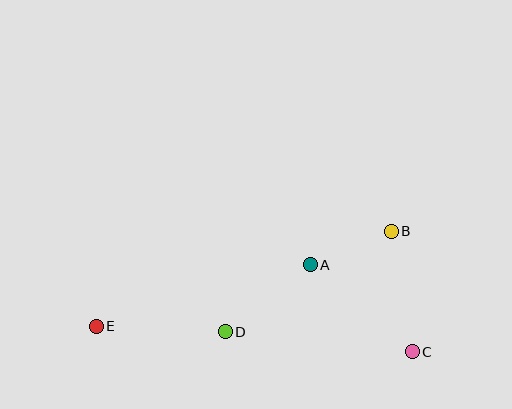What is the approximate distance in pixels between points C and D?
The distance between C and D is approximately 188 pixels.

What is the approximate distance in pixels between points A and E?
The distance between A and E is approximately 223 pixels.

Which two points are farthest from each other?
Points C and E are farthest from each other.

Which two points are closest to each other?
Points A and B are closest to each other.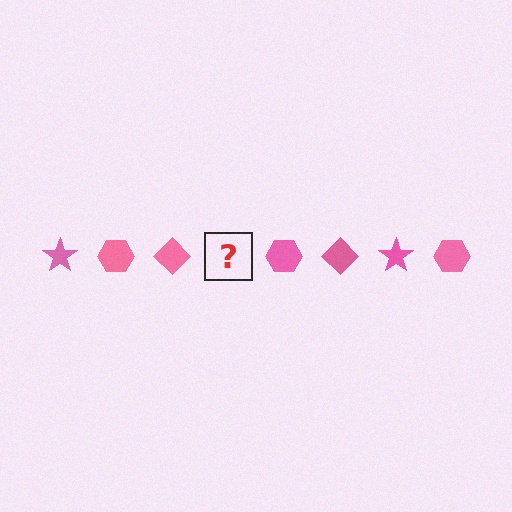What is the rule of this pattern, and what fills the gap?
The rule is that the pattern cycles through star, hexagon, diamond shapes in pink. The gap should be filled with a pink star.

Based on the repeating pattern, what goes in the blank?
The blank should be a pink star.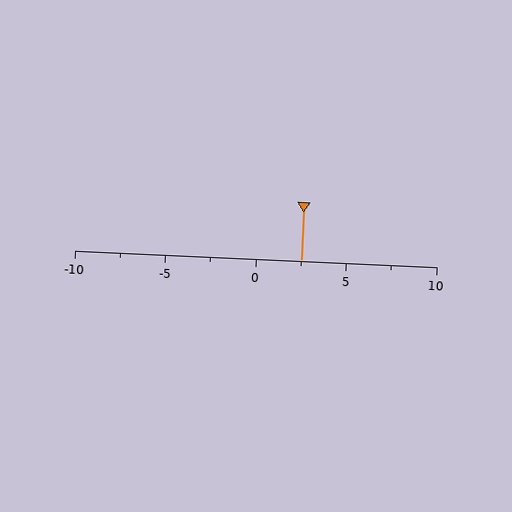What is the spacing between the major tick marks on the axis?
The major ticks are spaced 5 apart.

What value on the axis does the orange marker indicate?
The marker indicates approximately 2.5.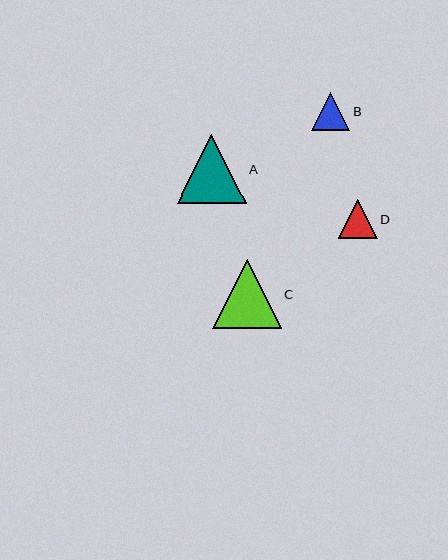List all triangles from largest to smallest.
From largest to smallest: A, C, D, B.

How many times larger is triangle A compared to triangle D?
Triangle A is approximately 1.8 times the size of triangle D.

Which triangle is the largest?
Triangle A is the largest with a size of approximately 69 pixels.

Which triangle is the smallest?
Triangle B is the smallest with a size of approximately 38 pixels.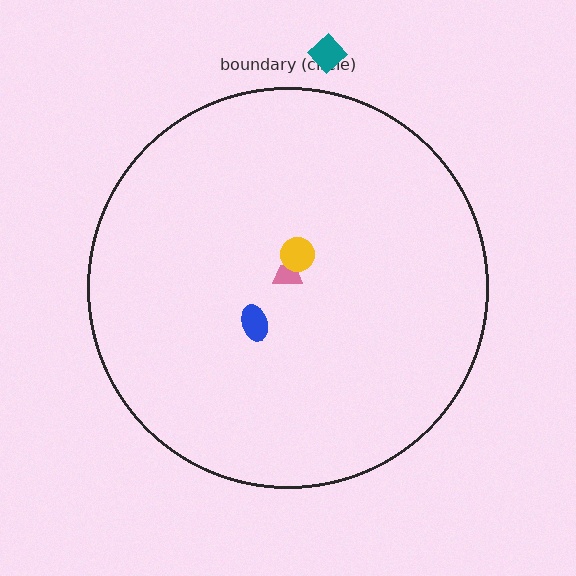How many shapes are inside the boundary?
3 inside, 1 outside.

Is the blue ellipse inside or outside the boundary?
Inside.